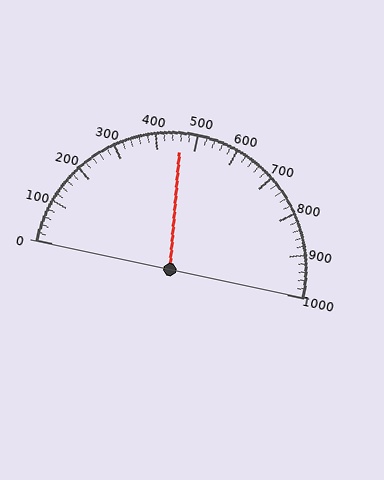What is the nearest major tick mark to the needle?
The nearest major tick mark is 500.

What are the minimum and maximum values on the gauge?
The gauge ranges from 0 to 1000.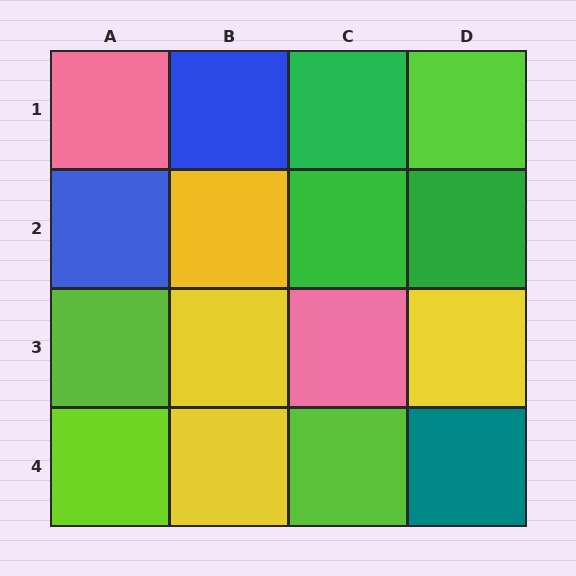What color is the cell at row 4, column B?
Yellow.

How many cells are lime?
4 cells are lime.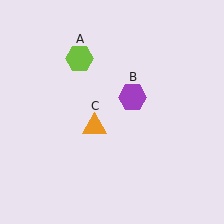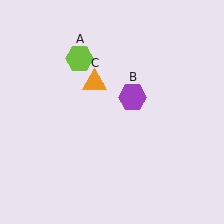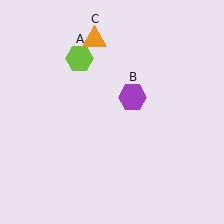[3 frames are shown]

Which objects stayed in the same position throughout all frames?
Lime hexagon (object A) and purple hexagon (object B) remained stationary.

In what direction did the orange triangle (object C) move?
The orange triangle (object C) moved up.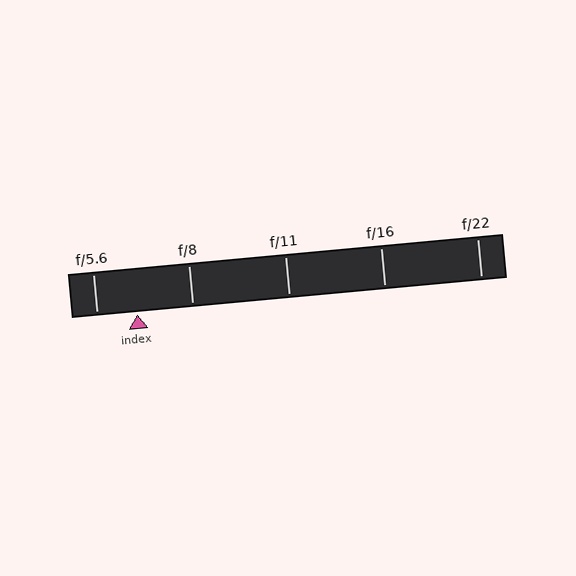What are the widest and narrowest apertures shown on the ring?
The widest aperture shown is f/5.6 and the narrowest is f/22.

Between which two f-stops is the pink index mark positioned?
The index mark is between f/5.6 and f/8.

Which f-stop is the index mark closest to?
The index mark is closest to f/5.6.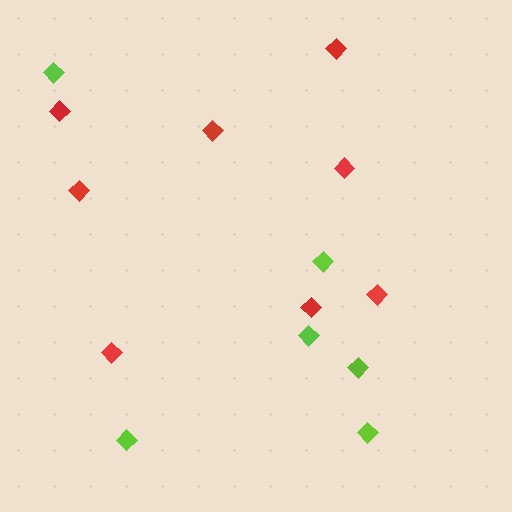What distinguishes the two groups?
There are 2 groups: one group of lime diamonds (6) and one group of red diamonds (8).